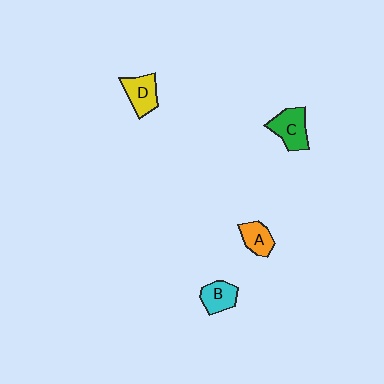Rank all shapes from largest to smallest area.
From largest to smallest: C (green), D (yellow), B (cyan), A (orange).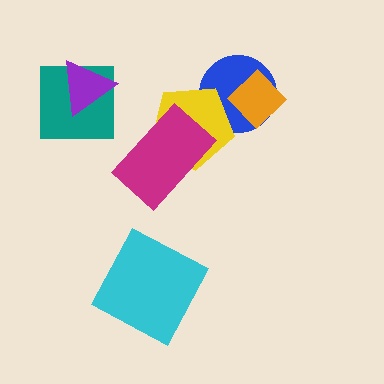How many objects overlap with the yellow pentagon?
2 objects overlap with the yellow pentagon.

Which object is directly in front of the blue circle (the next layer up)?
The orange diamond is directly in front of the blue circle.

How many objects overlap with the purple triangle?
1 object overlaps with the purple triangle.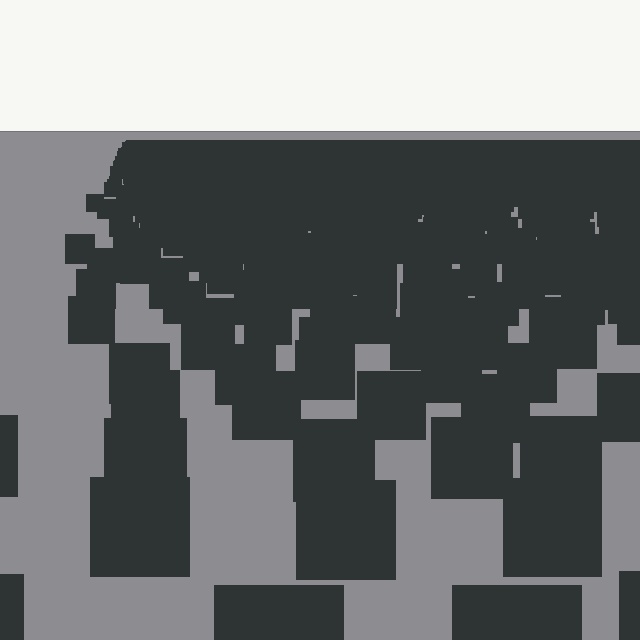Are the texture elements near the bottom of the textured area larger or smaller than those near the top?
Larger. Near the bottom, elements are closer to the viewer and appear at a bigger on-screen size.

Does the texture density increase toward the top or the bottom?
Density increases toward the top.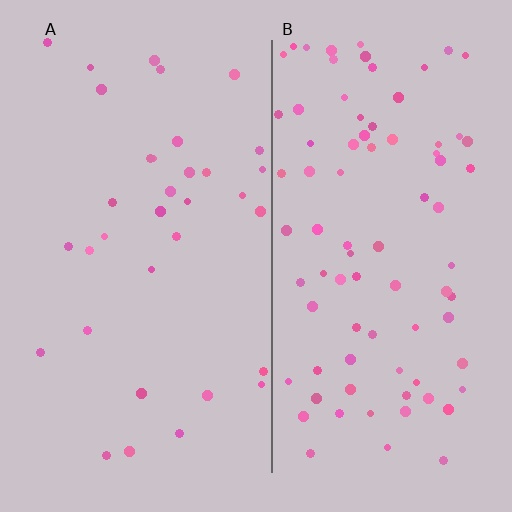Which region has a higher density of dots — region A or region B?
B (the right).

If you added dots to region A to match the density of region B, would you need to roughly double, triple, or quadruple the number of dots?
Approximately double.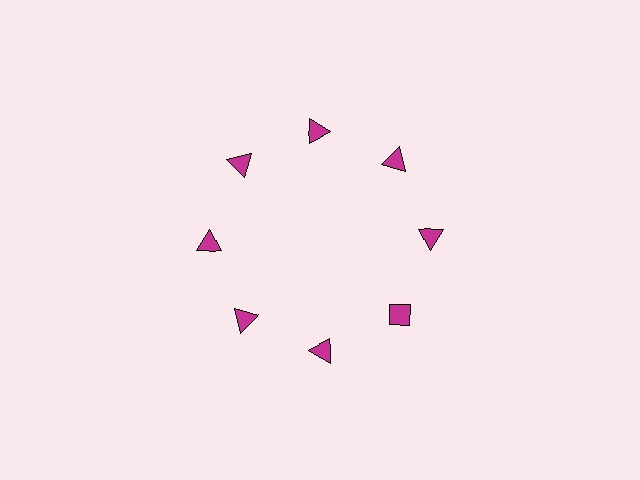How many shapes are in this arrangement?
There are 8 shapes arranged in a ring pattern.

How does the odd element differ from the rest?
It has a different shape: diamond instead of triangle.